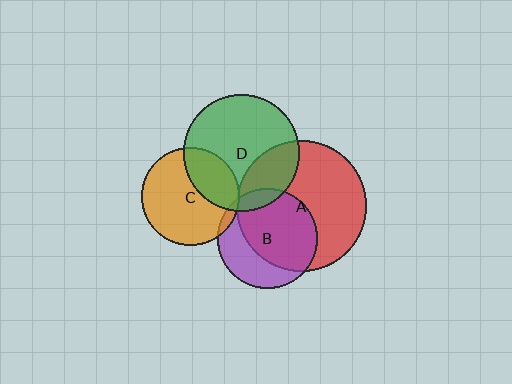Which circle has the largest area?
Circle A (red).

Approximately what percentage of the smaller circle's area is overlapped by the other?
Approximately 65%.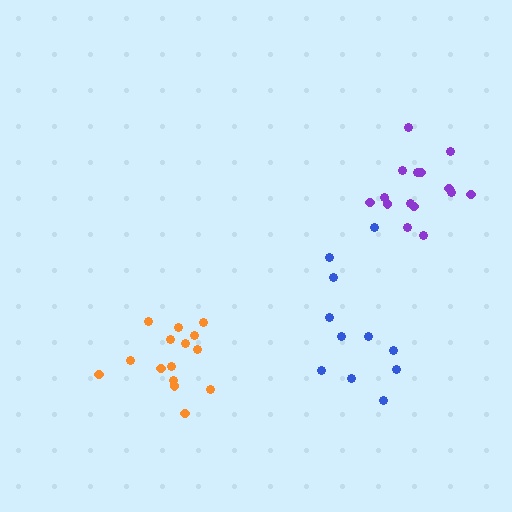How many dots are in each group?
Group 1: 15 dots, Group 2: 15 dots, Group 3: 11 dots (41 total).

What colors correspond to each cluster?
The clusters are colored: orange, purple, blue.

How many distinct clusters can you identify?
There are 3 distinct clusters.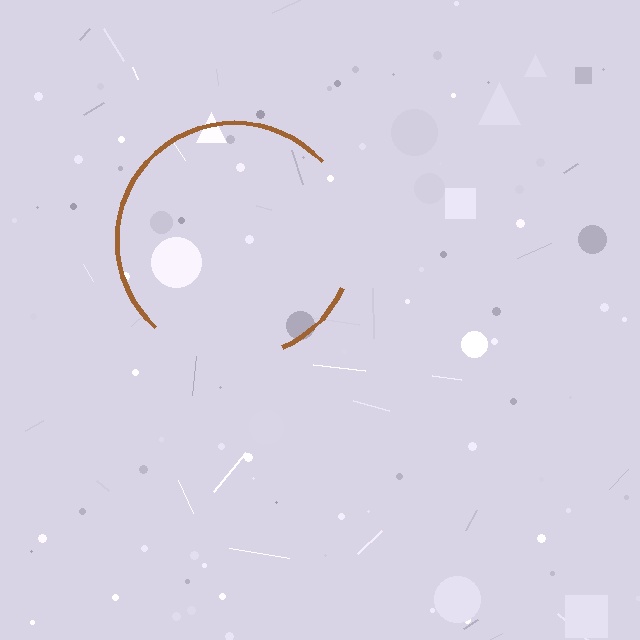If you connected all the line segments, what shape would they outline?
They would outline a circle.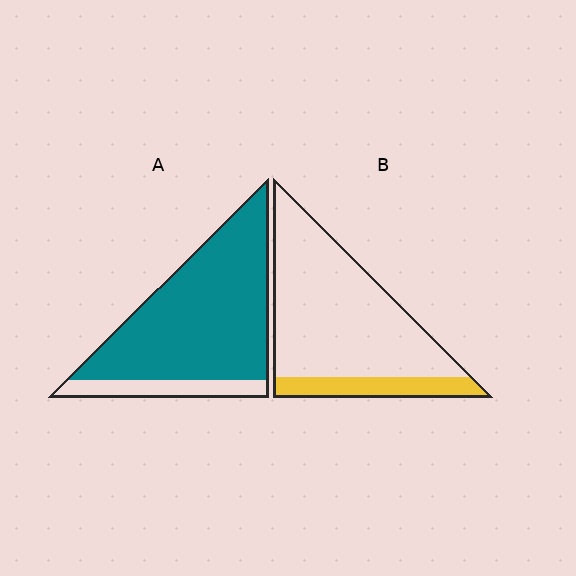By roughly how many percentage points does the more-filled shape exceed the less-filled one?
By roughly 65 percentage points (A over B).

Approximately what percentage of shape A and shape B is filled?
A is approximately 85% and B is approximately 20%.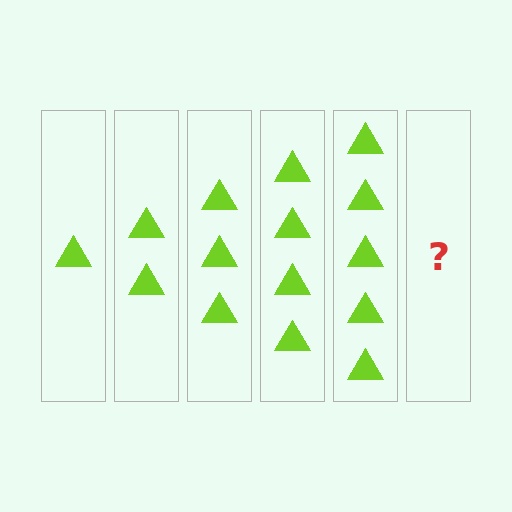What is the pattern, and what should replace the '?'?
The pattern is that each step adds one more triangle. The '?' should be 6 triangles.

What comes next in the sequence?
The next element should be 6 triangles.